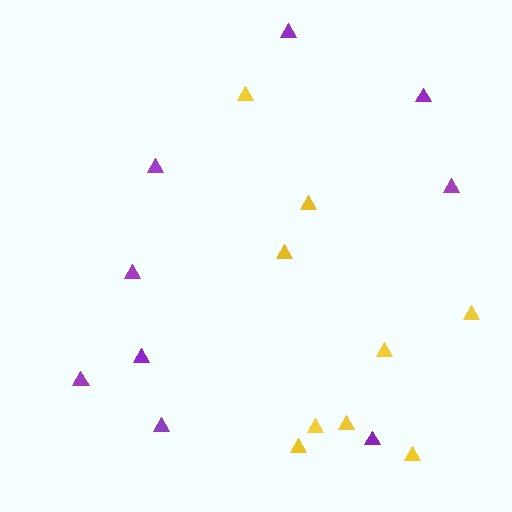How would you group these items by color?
There are 2 groups: one group of yellow triangles (9) and one group of purple triangles (9).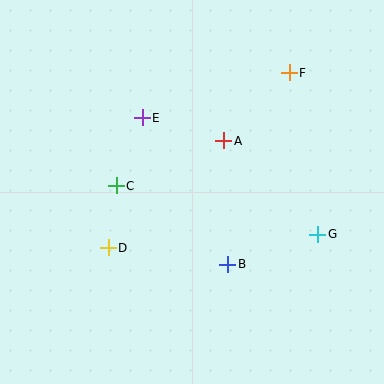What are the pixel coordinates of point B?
Point B is at (228, 265).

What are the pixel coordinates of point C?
Point C is at (116, 186).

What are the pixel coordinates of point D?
Point D is at (108, 248).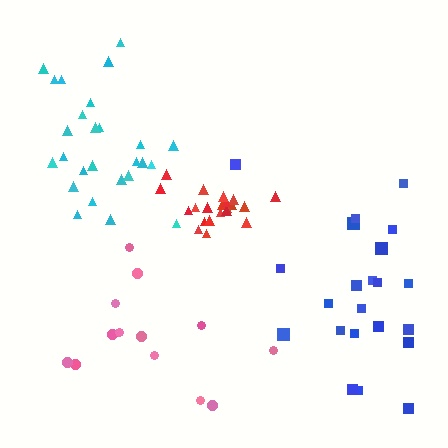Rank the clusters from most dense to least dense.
red, cyan, blue, pink.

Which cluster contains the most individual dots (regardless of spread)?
Cyan (26).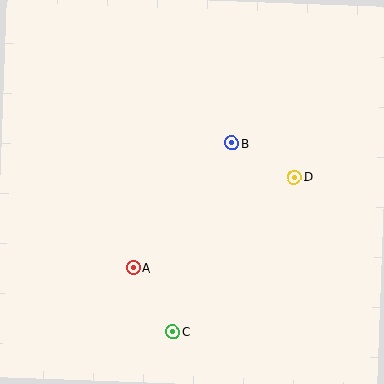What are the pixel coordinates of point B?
Point B is at (231, 143).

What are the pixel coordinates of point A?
Point A is at (133, 268).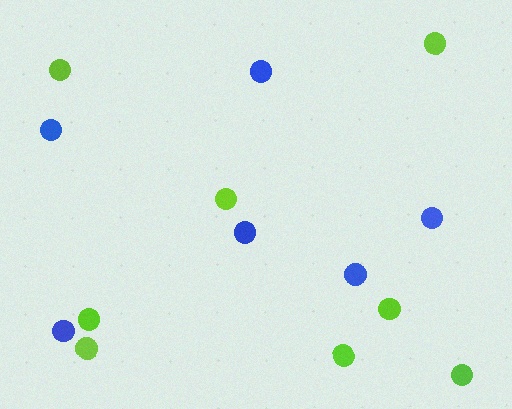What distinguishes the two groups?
There are 2 groups: one group of blue circles (6) and one group of lime circles (8).